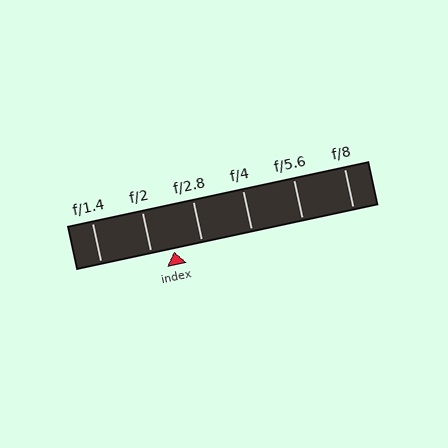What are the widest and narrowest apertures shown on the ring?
The widest aperture shown is f/1.4 and the narrowest is f/8.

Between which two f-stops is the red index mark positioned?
The index mark is between f/2 and f/2.8.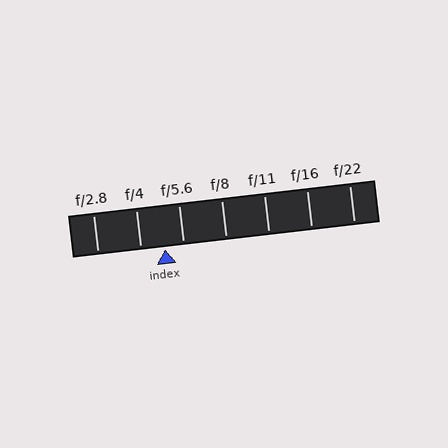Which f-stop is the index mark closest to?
The index mark is closest to f/5.6.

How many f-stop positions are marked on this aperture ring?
There are 7 f-stop positions marked.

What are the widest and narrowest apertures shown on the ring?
The widest aperture shown is f/2.8 and the narrowest is f/22.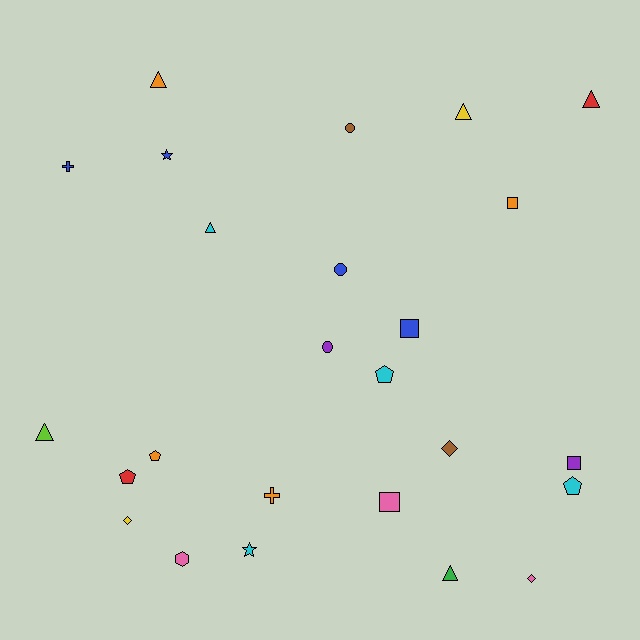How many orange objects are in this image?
There are 4 orange objects.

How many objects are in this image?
There are 25 objects.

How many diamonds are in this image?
There are 3 diamonds.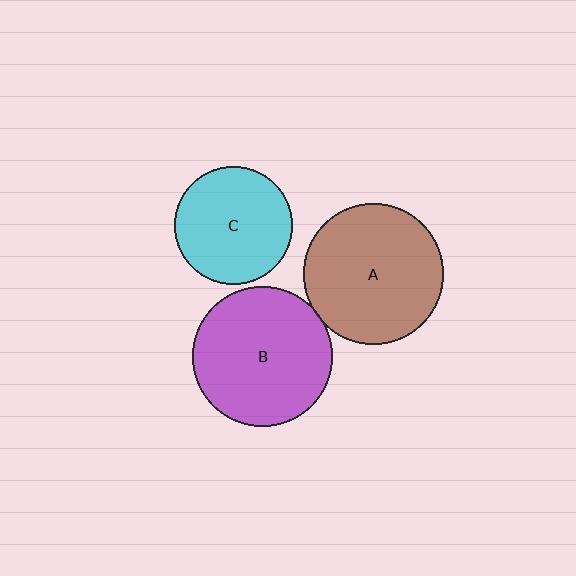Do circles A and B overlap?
Yes.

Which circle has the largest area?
Circle A (brown).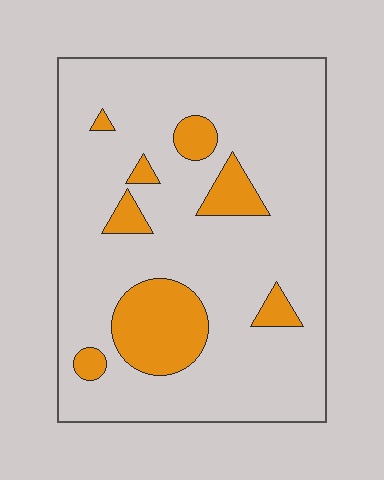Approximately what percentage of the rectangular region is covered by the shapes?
Approximately 15%.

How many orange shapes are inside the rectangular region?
8.